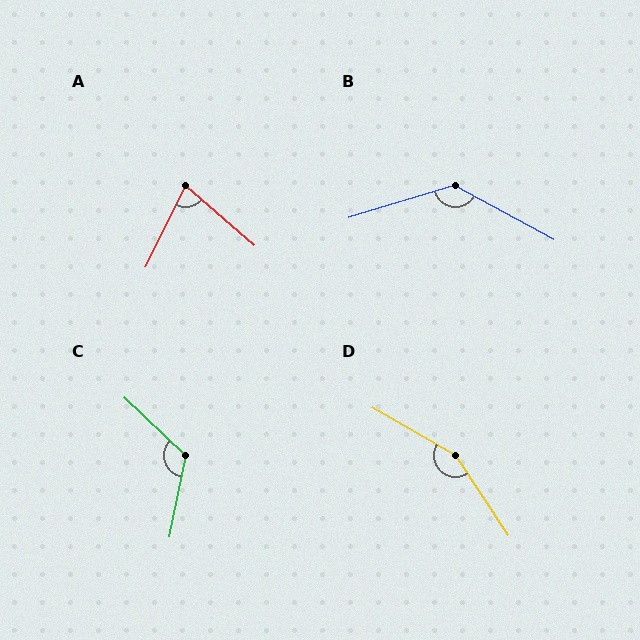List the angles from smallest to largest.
A (75°), C (122°), B (135°), D (153°).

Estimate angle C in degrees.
Approximately 122 degrees.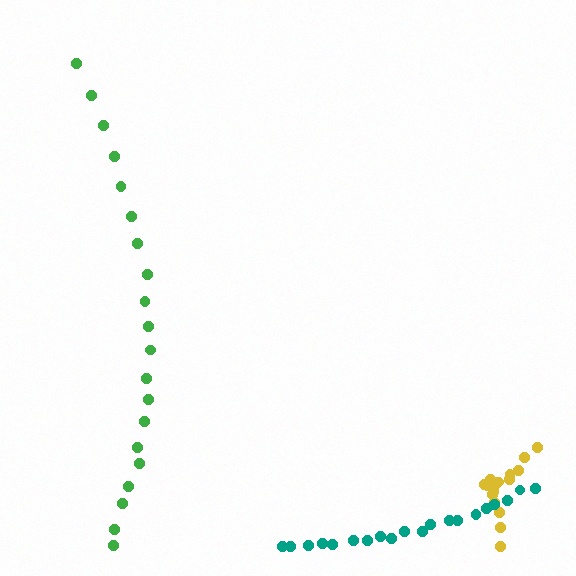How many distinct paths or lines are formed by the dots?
There are 3 distinct paths.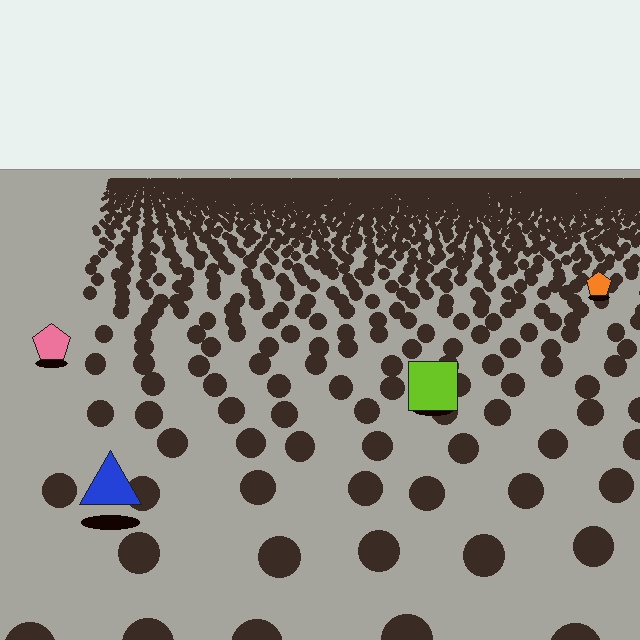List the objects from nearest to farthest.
From nearest to farthest: the blue triangle, the lime square, the pink pentagon, the orange pentagon.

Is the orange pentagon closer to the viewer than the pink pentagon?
No. The pink pentagon is closer — you can tell from the texture gradient: the ground texture is coarser near it.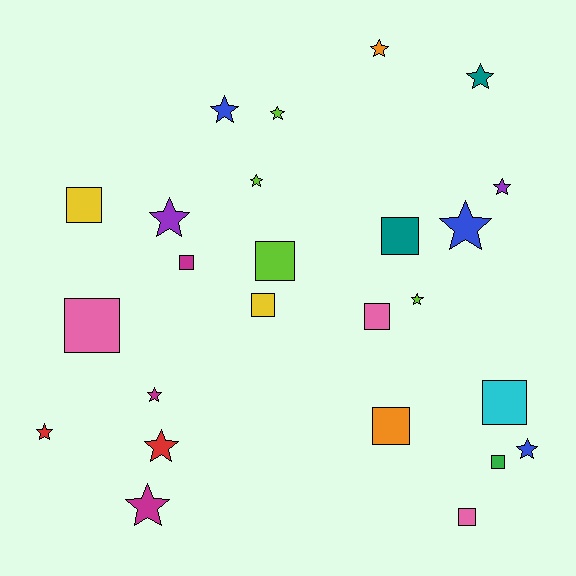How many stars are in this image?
There are 14 stars.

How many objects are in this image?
There are 25 objects.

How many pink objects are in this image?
There are 3 pink objects.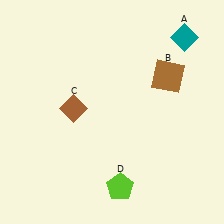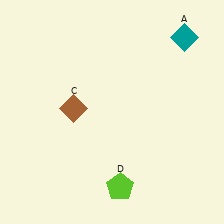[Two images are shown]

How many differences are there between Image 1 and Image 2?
There is 1 difference between the two images.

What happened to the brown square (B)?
The brown square (B) was removed in Image 2. It was in the top-right area of Image 1.